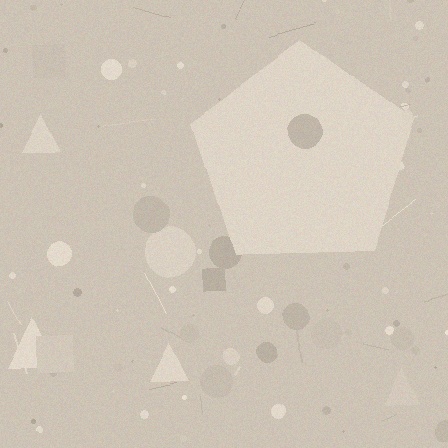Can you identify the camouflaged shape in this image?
The camouflaged shape is a pentagon.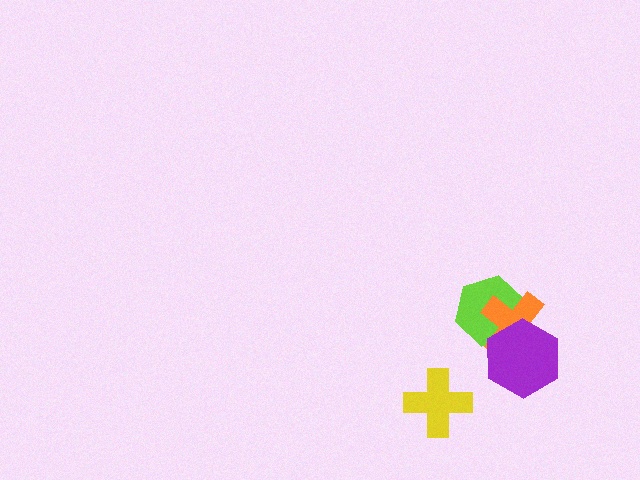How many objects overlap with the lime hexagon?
2 objects overlap with the lime hexagon.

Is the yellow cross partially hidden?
No, no other shape covers it.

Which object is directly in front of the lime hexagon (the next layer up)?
The orange cross is directly in front of the lime hexagon.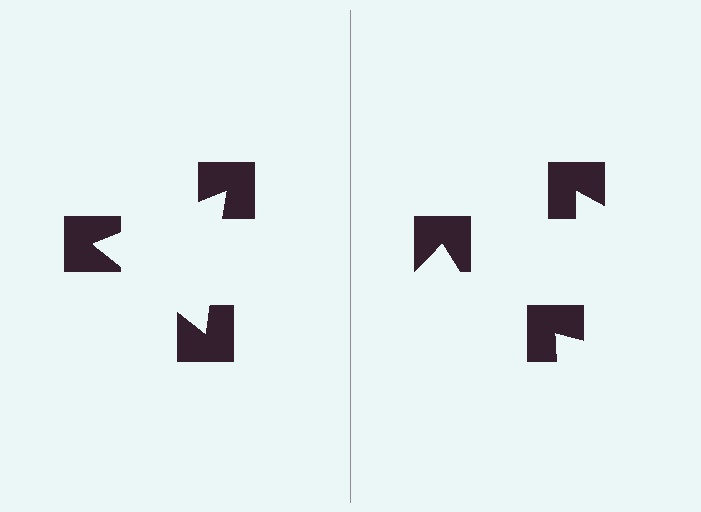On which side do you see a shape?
An illusory triangle appears on the left side. On the right side the wedge cuts are rotated, so no coherent shape forms.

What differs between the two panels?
The notched squares are positioned identically on both sides; only the wedge orientations differ. On the left they align to a triangle; on the right they are misaligned.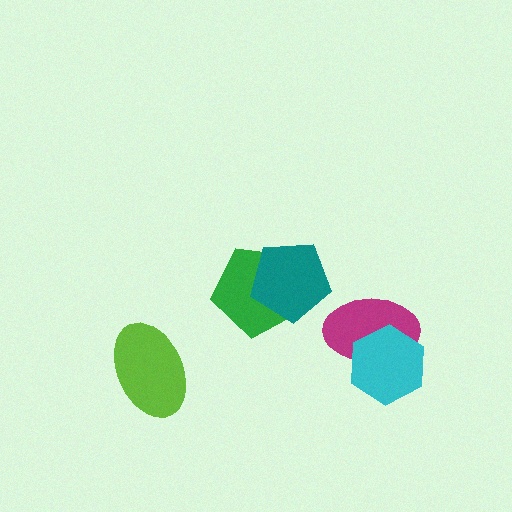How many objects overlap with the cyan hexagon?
1 object overlaps with the cyan hexagon.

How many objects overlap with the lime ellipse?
0 objects overlap with the lime ellipse.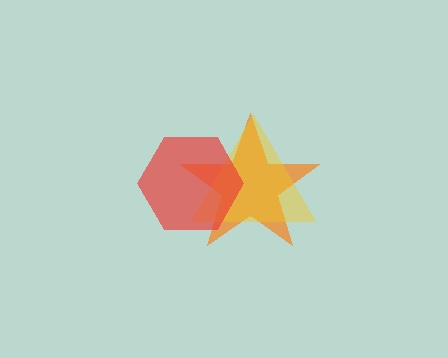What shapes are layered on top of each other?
The layered shapes are: an orange star, a yellow triangle, a red hexagon.